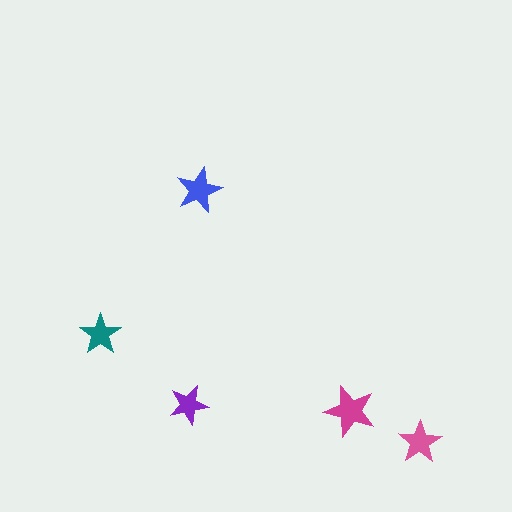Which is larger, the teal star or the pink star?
The pink one.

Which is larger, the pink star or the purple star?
The pink one.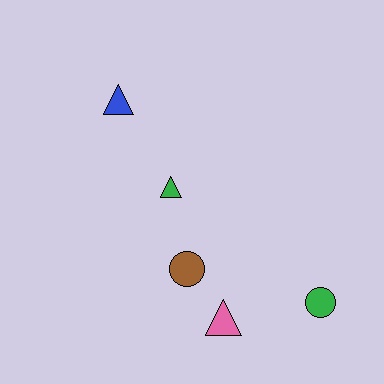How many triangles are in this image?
There are 3 triangles.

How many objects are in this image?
There are 5 objects.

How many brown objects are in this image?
There is 1 brown object.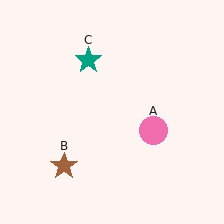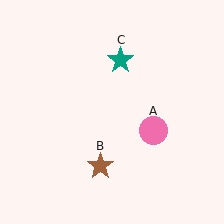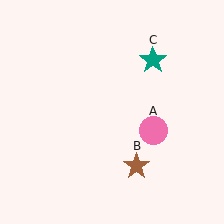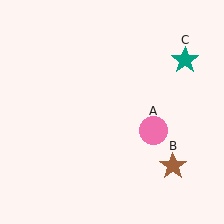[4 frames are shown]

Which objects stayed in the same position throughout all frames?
Pink circle (object A) remained stationary.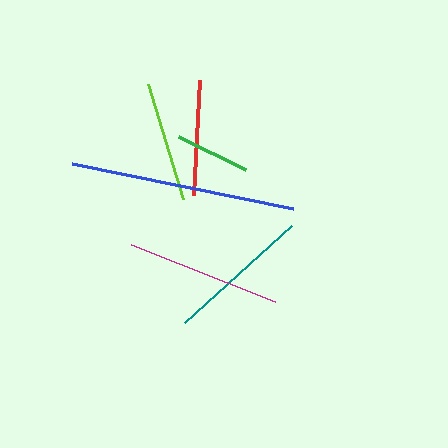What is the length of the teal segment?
The teal segment is approximately 144 pixels long.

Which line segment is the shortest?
The green line is the shortest at approximately 74 pixels.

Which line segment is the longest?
The blue line is the longest at approximately 225 pixels.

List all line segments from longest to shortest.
From longest to shortest: blue, magenta, teal, lime, red, green.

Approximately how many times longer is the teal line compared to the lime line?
The teal line is approximately 1.2 times the length of the lime line.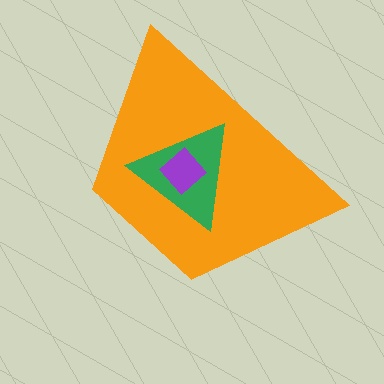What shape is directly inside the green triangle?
The purple diamond.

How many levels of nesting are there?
3.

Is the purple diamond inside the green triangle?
Yes.